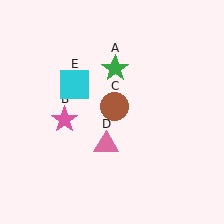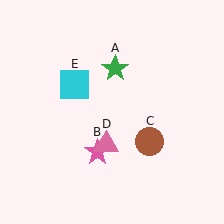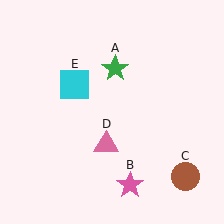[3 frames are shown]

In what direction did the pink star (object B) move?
The pink star (object B) moved down and to the right.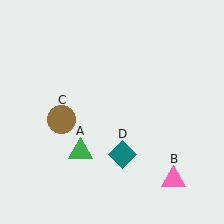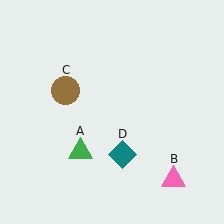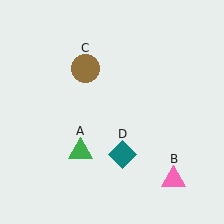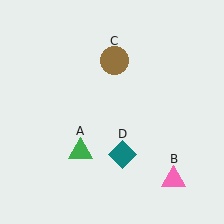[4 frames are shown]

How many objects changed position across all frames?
1 object changed position: brown circle (object C).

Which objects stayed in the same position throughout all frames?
Green triangle (object A) and pink triangle (object B) and teal diamond (object D) remained stationary.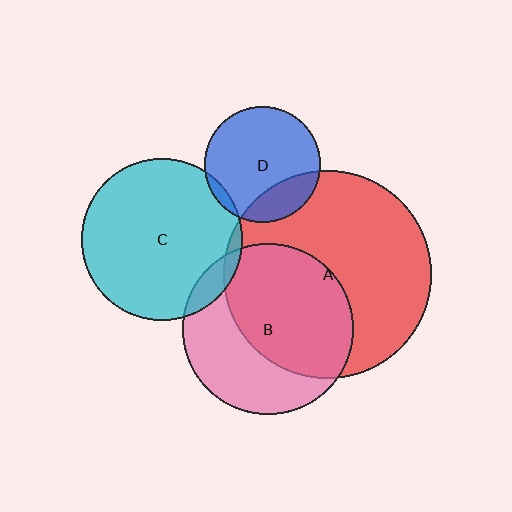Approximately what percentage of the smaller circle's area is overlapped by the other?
Approximately 10%.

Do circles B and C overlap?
Yes.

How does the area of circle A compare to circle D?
Approximately 3.2 times.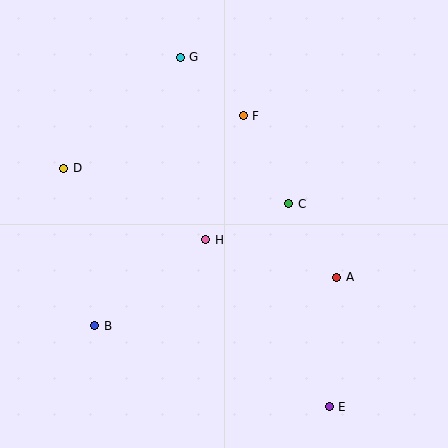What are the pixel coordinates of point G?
Point G is at (180, 57).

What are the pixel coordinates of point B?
Point B is at (94, 326).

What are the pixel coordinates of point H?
Point H is at (206, 240).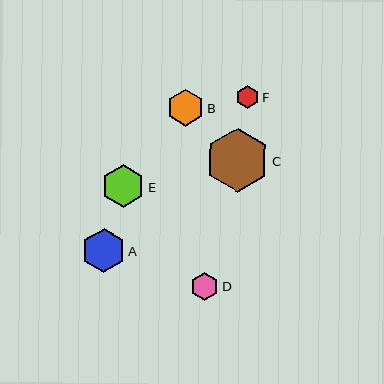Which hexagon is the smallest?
Hexagon F is the smallest with a size of approximately 23 pixels.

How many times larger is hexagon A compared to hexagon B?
Hexagon A is approximately 1.2 times the size of hexagon B.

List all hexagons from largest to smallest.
From largest to smallest: C, A, E, B, D, F.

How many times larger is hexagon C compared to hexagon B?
Hexagon C is approximately 1.7 times the size of hexagon B.